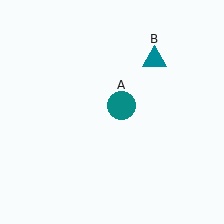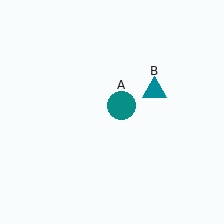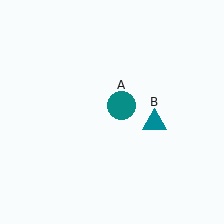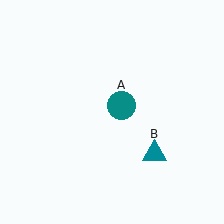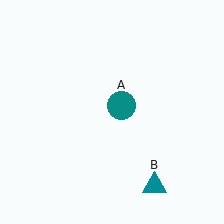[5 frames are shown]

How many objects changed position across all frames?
1 object changed position: teal triangle (object B).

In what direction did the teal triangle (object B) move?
The teal triangle (object B) moved down.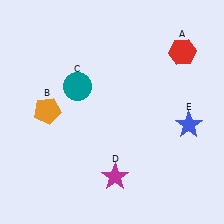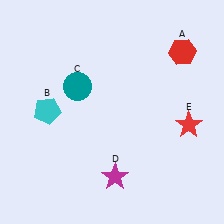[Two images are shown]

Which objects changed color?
B changed from orange to cyan. E changed from blue to red.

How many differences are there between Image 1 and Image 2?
There are 2 differences between the two images.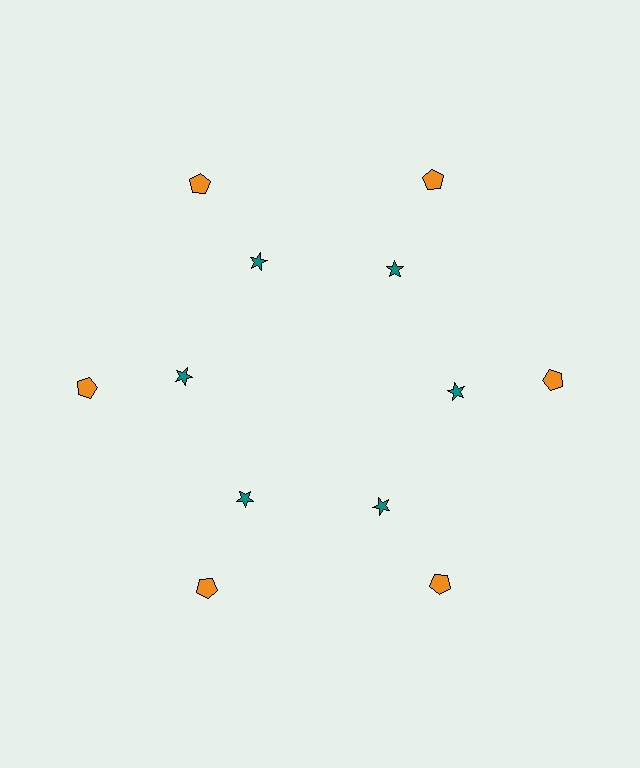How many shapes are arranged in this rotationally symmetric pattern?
There are 12 shapes, arranged in 6 groups of 2.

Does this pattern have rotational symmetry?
Yes, this pattern has 6-fold rotational symmetry. It looks the same after rotating 60 degrees around the center.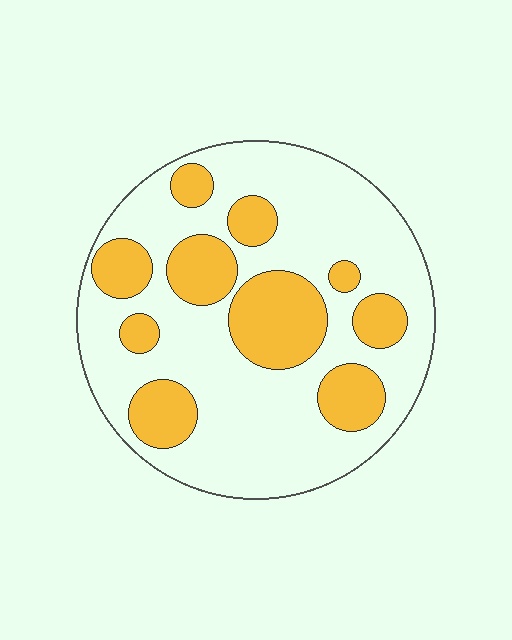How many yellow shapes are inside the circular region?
10.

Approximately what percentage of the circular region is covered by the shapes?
Approximately 30%.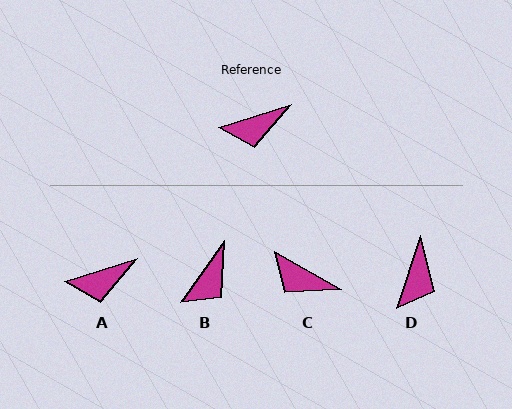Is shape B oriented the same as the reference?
No, it is off by about 37 degrees.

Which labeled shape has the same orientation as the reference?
A.